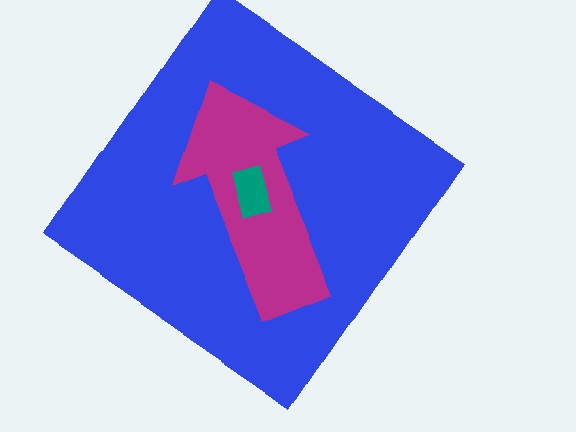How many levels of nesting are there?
3.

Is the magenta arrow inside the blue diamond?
Yes.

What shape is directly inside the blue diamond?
The magenta arrow.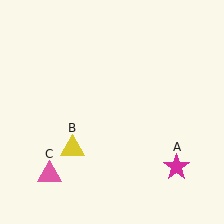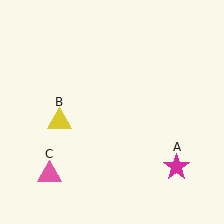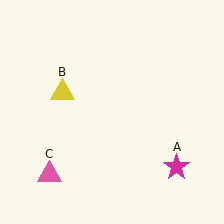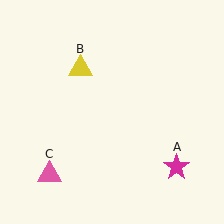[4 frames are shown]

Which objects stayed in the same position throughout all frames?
Magenta star (object A) and pink triangle (object C) remained stationary.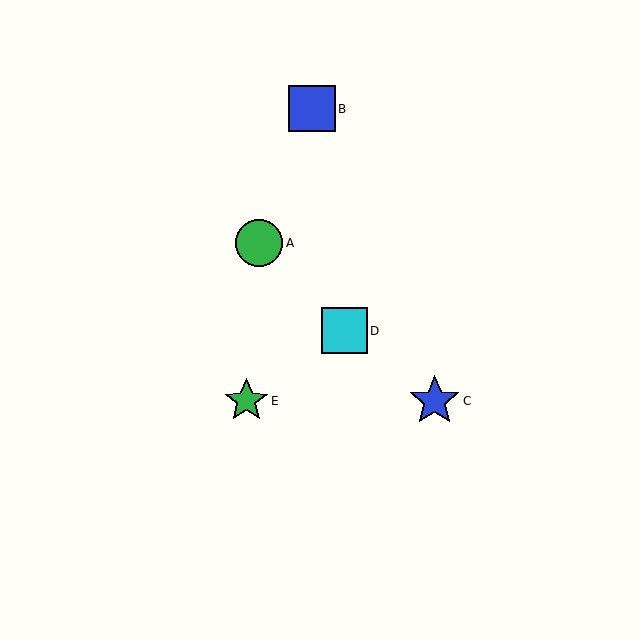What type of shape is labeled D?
Shape D is a cyan square.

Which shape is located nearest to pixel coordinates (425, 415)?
The blue star (labeled C) at (435, 401) is nearest to that location.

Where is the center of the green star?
The center of the green star is at (246, 401).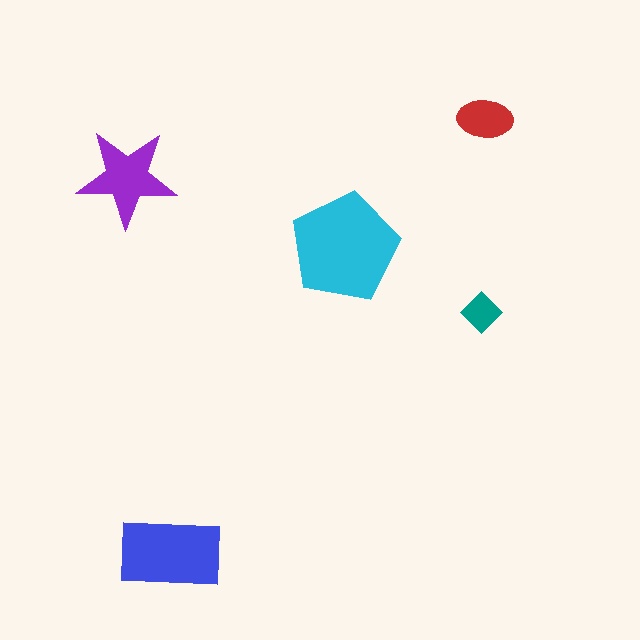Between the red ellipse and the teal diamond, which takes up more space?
The red ellipse.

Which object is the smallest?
The teal diamond.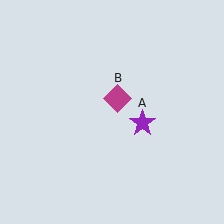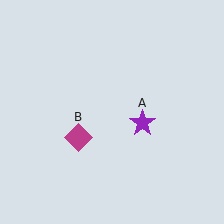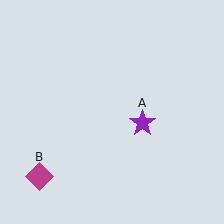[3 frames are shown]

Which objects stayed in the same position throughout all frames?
Purple star (object A) remained stationary.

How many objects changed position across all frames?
1 object changed position: magenta diamond (object B).